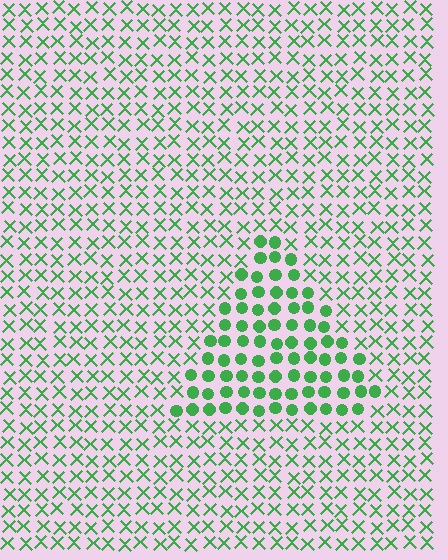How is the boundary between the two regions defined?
The boundary is defined by a change in element shape: circles inside vs. X marks outside. All elements share the same color and spacing.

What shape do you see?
I see a triangle.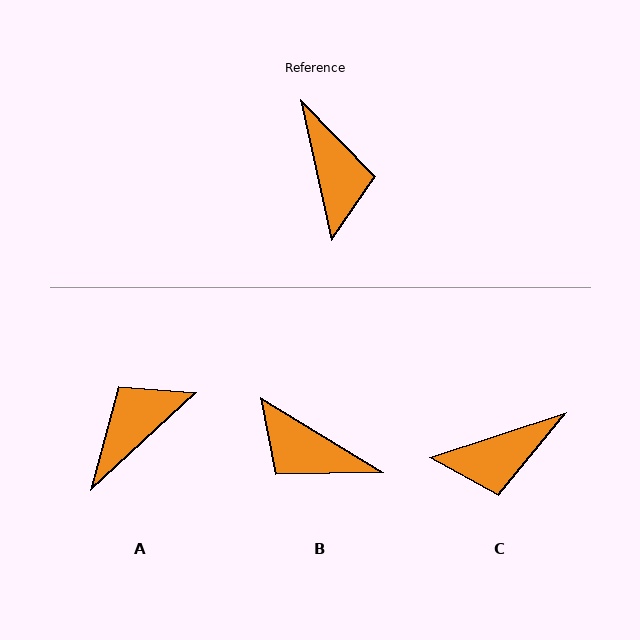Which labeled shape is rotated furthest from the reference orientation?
B, about 134 degrees away.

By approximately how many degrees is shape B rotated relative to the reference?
Approximately 134 degrees clockwise.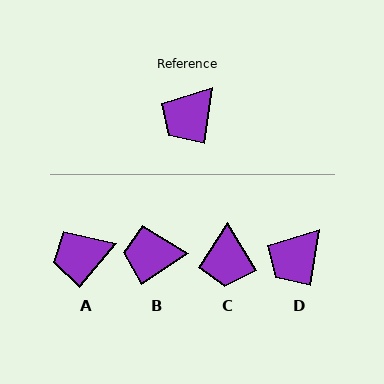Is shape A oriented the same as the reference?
No, it is off by about 31 degrees.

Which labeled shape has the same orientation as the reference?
D.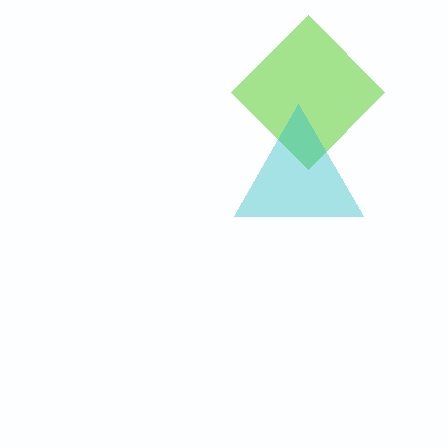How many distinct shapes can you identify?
There are 2 distinct shapes: a lime diamond, a cyan triangle.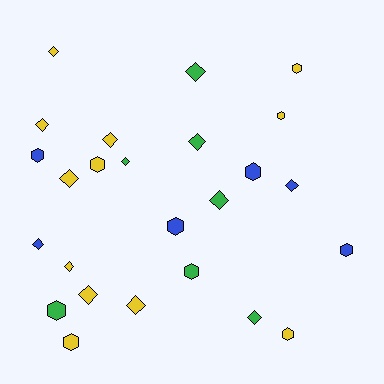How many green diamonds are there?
There are 5 green diamonds.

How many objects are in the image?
There are 25 objects.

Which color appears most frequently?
Yellow, with 12 objects.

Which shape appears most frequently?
Diamond, with 14 objects.